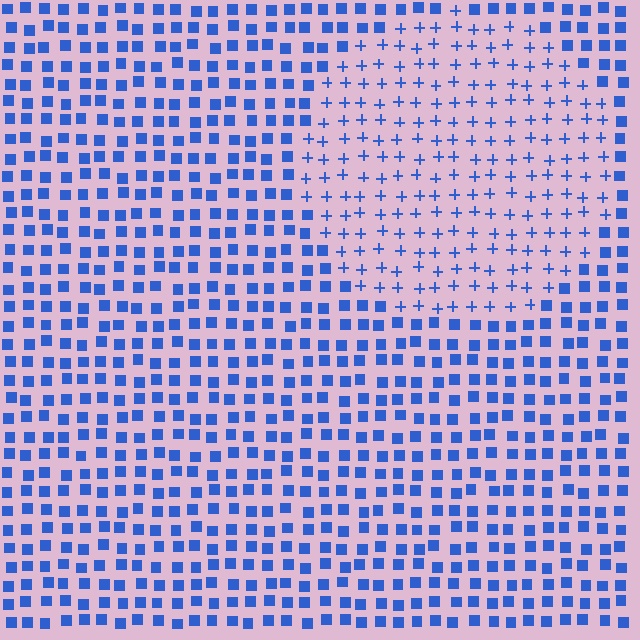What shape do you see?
I see a circle.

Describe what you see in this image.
The image is filled with small blue elements arranged in a uniform grid. A circle-shaped region contains plus signs, while the surrounding area contains squares. The boundary is defined purely by the change in element shape.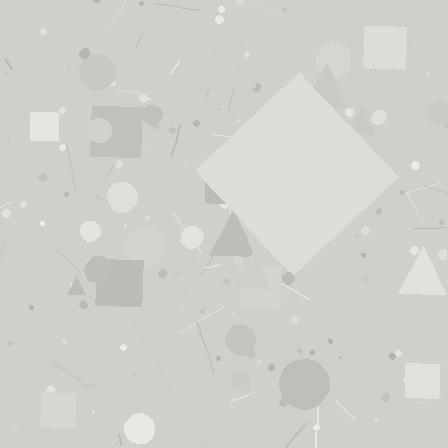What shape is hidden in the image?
A diamond is hidden in the image.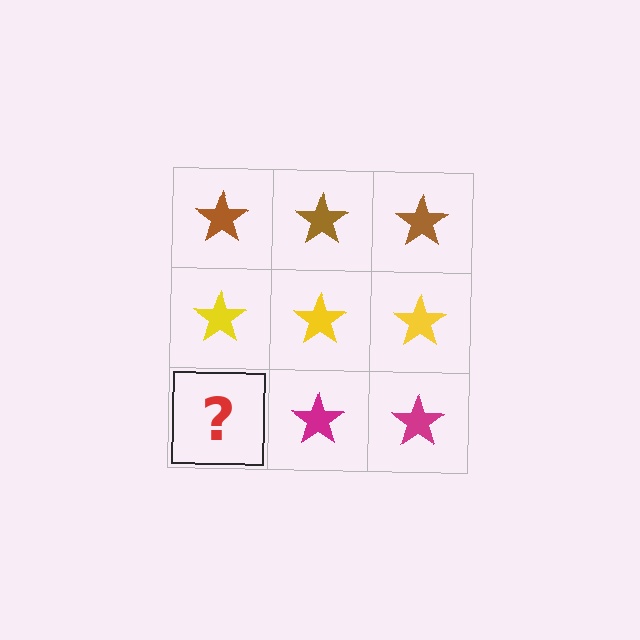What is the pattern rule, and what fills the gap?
The rule is that each row has a consistent color. The gap should be filled with a magenta star.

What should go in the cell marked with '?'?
The missing cell should contain a magenta star.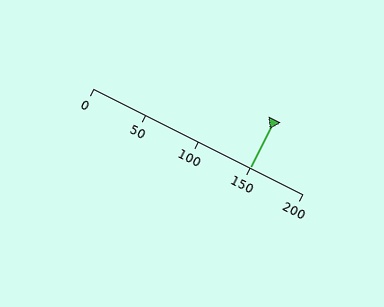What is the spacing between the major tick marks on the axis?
The major ticks are spaced 50 apart.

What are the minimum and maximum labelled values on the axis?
The axis runs from 0 to 200.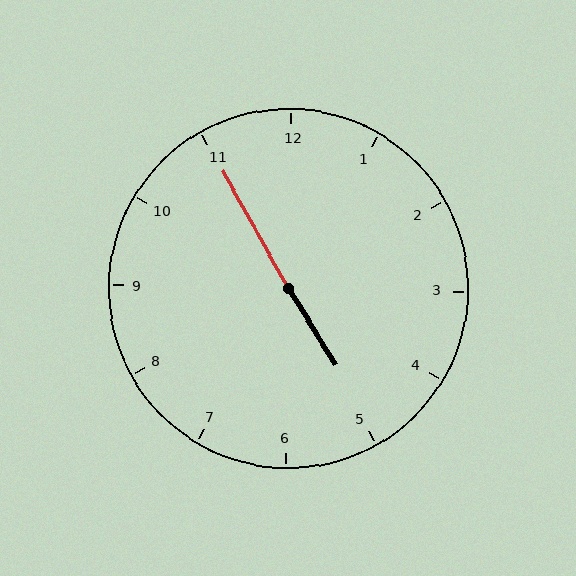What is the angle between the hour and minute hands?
Approximately 178 degrees.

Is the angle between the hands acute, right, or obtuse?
It is obtuse.